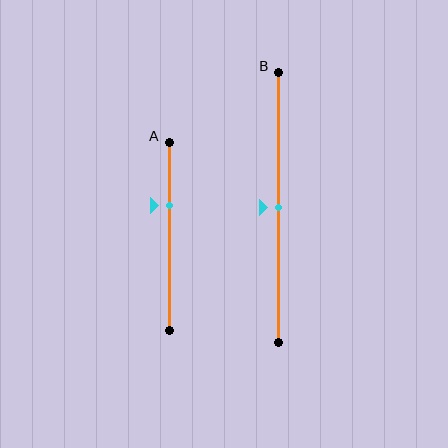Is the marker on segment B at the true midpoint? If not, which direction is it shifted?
Yes, the marker on segment B is at the true midpoint.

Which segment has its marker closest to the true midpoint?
Segment B has its marker closest to the true midpoint.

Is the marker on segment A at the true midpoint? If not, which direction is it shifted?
No, the marker on segment A is shifted upward by about 16% of the segment length.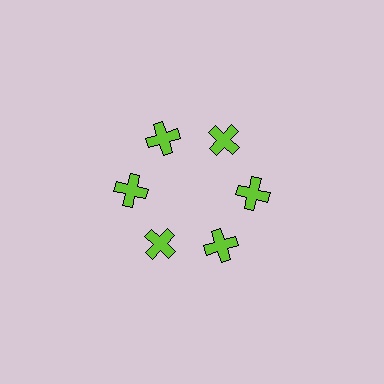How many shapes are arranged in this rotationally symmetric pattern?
There are 6 shapes, arranged in 6 groups of 1.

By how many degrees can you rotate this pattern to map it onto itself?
The pattern maps onto itself every 60 degrees of rotation.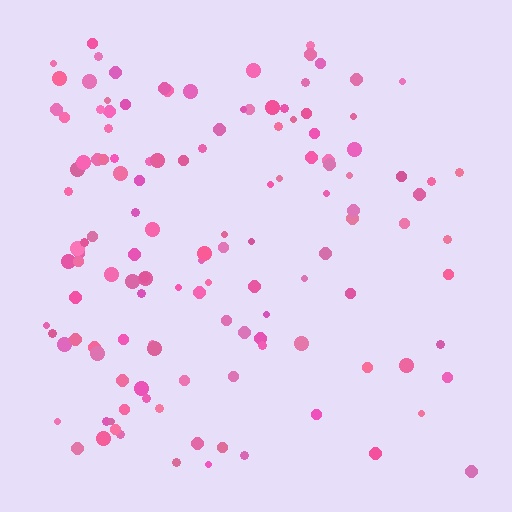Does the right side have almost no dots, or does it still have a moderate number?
Still a moderate number, just noticeably fewer than the left.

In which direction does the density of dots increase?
From right to left, with the left side densest.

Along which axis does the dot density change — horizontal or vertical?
Horizontal.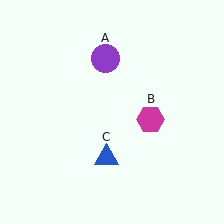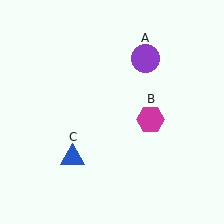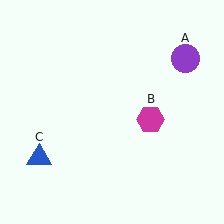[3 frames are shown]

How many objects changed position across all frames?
2 objects changed position: purple circle (object A), blue triangle (object C).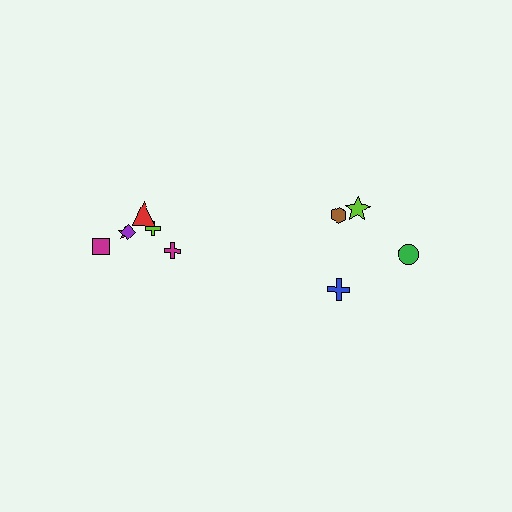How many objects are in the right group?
There are 4 objects.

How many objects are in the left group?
There are 6 objects.